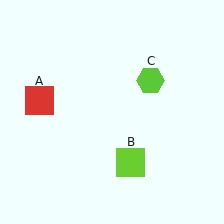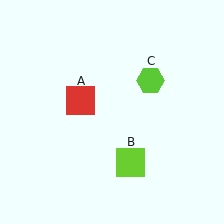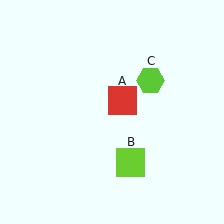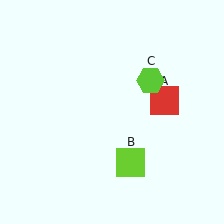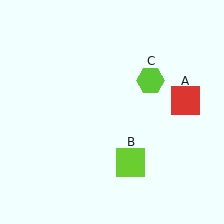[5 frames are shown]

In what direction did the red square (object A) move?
The red square (object A) moved right.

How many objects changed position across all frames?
1 object changed position: red square (object A).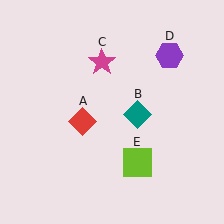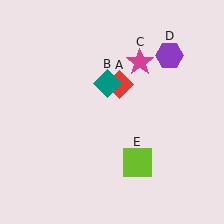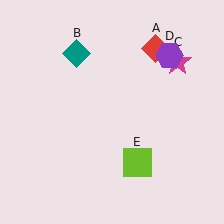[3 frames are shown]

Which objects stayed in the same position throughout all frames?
Purple hexagon (object D) and lime square (object E) remained stationary.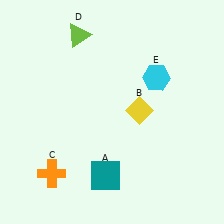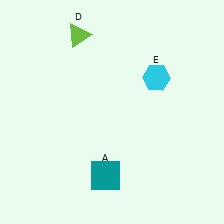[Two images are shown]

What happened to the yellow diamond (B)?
The yellow diamond (B) was removed in Image 2. It was in the top-right area of Image 1.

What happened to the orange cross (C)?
The orange cross (C) was removed in Image 2. It was in the bottom-left area of Image 1.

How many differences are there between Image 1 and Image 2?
There are 2 differences between the two images.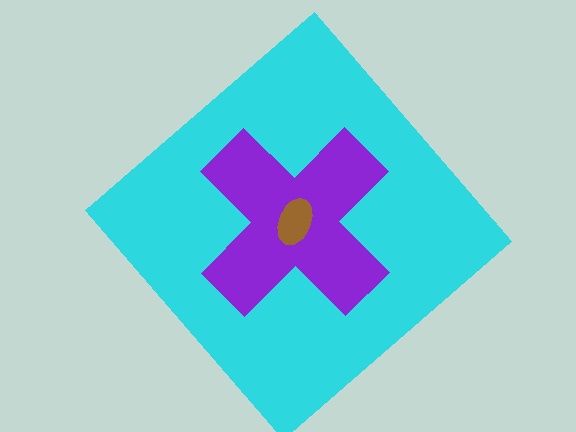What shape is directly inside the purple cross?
The brown ellipse.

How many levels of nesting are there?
3.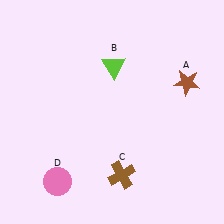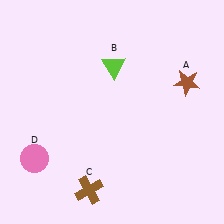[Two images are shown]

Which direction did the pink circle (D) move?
The pink circle (D) moved left.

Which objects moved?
The objects that moved are: the brown cross (C), the pink circle (D).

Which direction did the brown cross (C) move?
The brown cross (C) moved left.